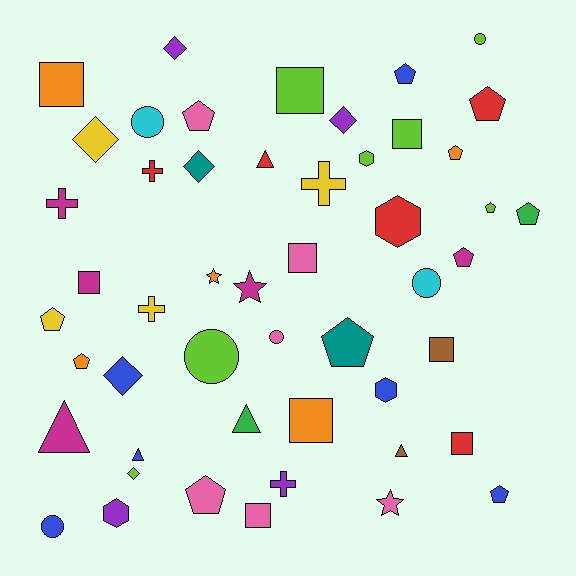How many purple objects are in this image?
There are 4 purple objects.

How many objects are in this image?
There are 50 objects.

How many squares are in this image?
There are 9 squares.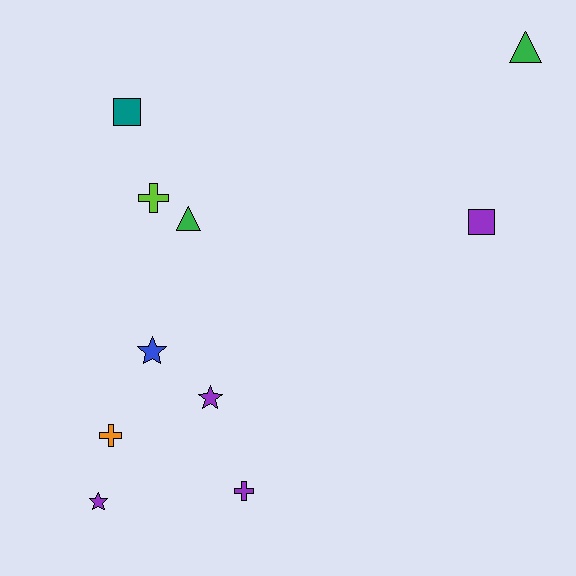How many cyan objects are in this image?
There are no cyan objects.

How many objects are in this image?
There are 10 objects.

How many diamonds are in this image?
There are no diamonds.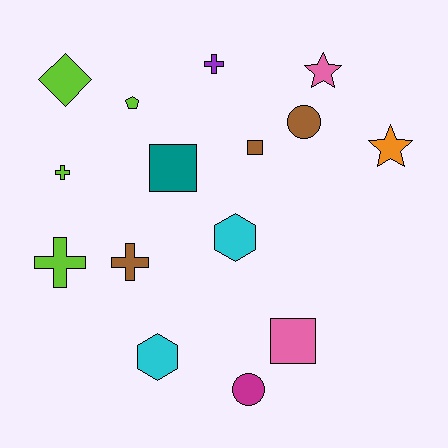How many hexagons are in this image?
There are 2 hexagons.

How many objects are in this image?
There are 15 objects.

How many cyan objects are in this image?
There are 2 cyan objects.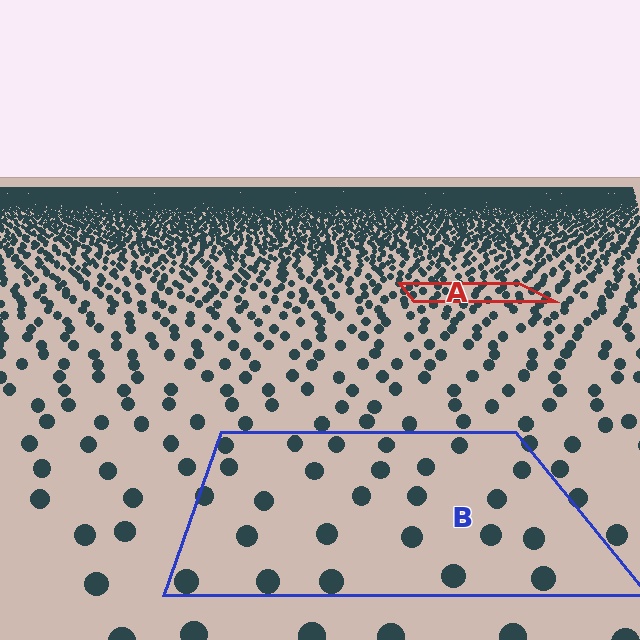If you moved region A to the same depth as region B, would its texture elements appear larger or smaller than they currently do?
They would appear larger. At a closer depth, the same texture elements are projected at a bigger on-screen size.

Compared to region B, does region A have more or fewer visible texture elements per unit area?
Region A has more texture elements per unit area — they are packed more densely because it is farther away.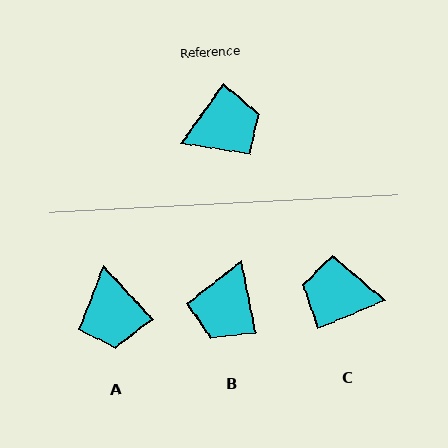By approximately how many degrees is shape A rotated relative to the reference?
Approximately 102 degrees clockwise.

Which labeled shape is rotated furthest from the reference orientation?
C, about 149 degrees away.